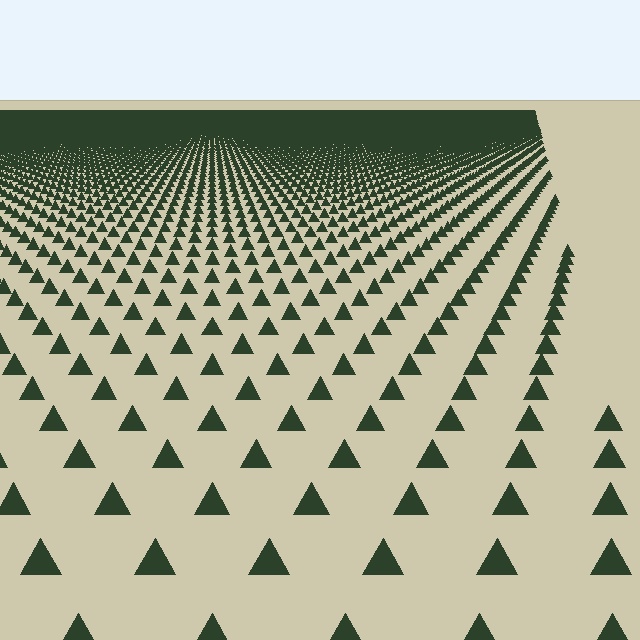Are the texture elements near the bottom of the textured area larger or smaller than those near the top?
Larger. Near the bottom, elements are closer to the viewer and appear at a bigger on-screen size.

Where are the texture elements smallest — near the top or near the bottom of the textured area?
Near the top.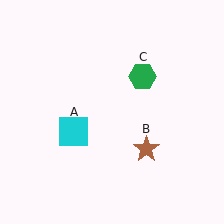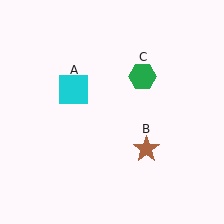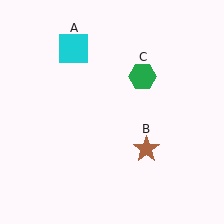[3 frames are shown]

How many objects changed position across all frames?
1 object changed position: cyan square (object A).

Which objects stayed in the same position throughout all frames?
Brown star (object B) and green hexagon (object C) remained stationary.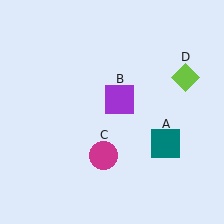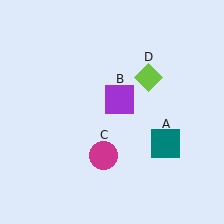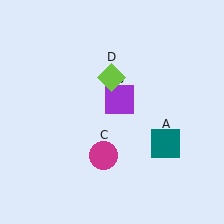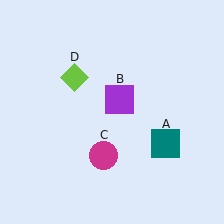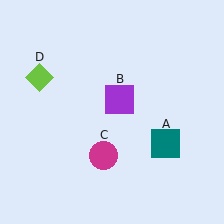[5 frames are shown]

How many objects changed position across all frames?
1 object changed position: lime diamond (object D).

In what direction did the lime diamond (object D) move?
The lime diamond (object D) moved left.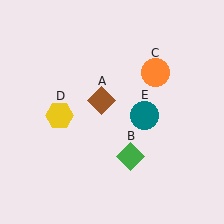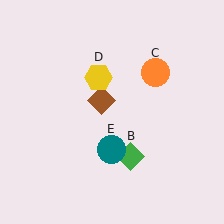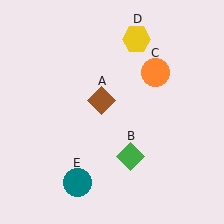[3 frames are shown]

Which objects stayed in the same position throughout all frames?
Brown diamond (object A) and green diamond (object B) and orange circle (object C) remained stationary.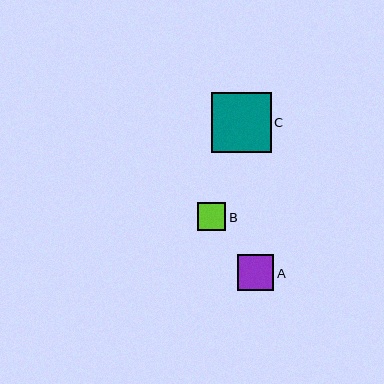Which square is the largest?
Square C is the largest with a size of approximately 60 pixels.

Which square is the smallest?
Square B is the smallest with a size of approximately 28 pixels.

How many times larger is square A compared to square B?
Square A is approximately 1.3 times the size of square B.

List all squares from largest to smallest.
From largest to smallest: C, A, B.